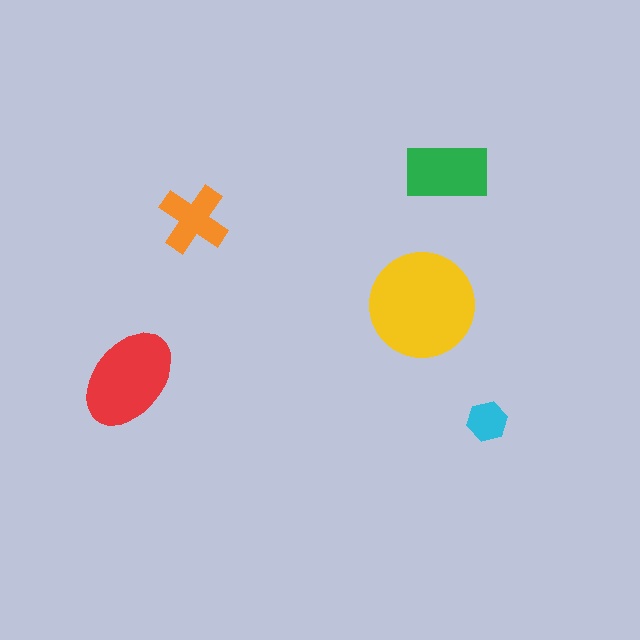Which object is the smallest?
The cyan hexagon.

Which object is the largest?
The yellow circle.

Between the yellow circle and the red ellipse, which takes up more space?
The yellow circle.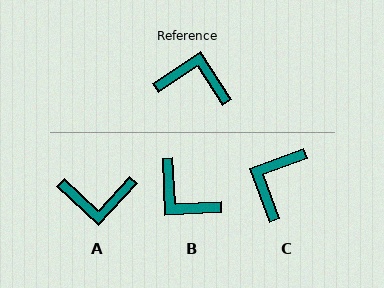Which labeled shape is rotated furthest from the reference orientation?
A, about 166 degrees away.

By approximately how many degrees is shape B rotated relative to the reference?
Approximately 149 degrees counter-clockwise.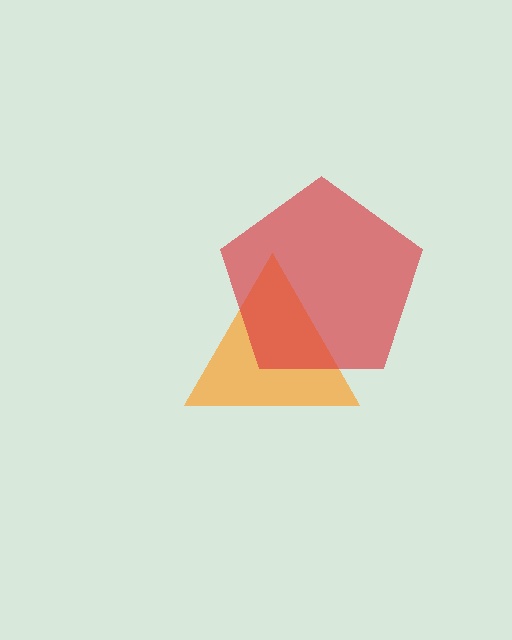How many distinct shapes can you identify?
There are 2 distinct shapes: an orange triangle, a red pentagon.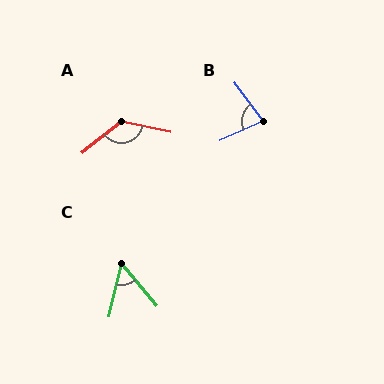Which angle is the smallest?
C, at approximately 53 degrees.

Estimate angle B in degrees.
Approximately 79 degrees.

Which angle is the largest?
A, at approximately 129 degrees.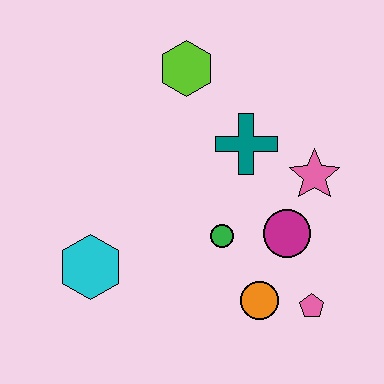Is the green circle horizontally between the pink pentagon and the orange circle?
No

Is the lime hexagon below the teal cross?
No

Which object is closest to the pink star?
The magenta circle is closest to the pink star.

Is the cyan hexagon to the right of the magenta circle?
No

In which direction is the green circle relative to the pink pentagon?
The green circle is to the left of the pink pentagon.